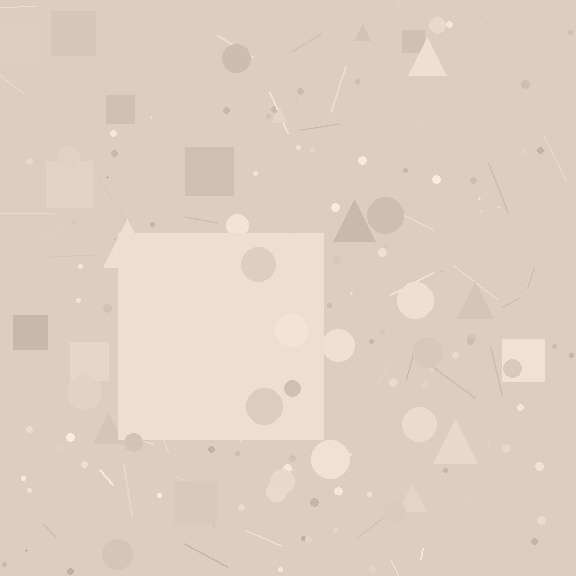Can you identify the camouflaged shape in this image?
The camouflaged shape is a square.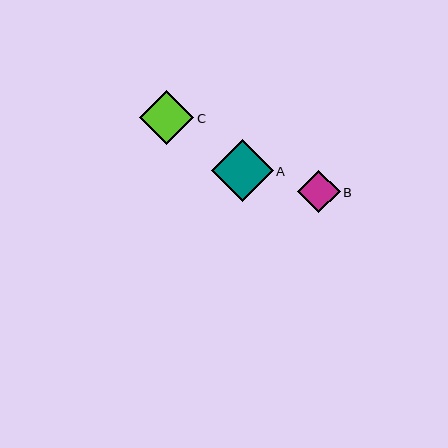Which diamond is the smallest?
Diamond B is the smallest with a size of approximately 42 pixels.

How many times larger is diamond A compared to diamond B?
Diamond A is approximately 1.5 times the size of diamond B.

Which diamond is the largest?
Diamond A is the largest with a size of approximately 62 pixels.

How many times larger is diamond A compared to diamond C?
Diamond A is approximately 1.1 times the size of diamond C.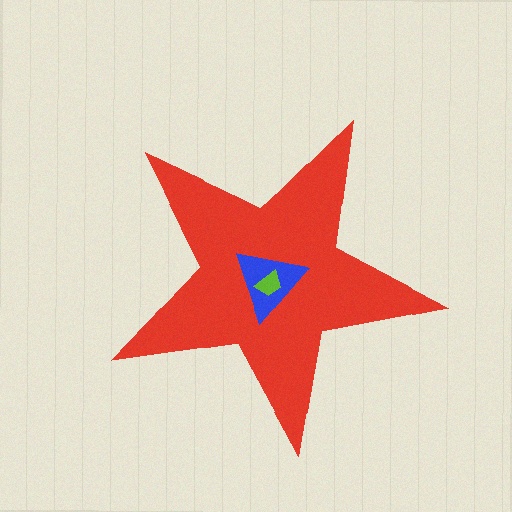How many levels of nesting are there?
3.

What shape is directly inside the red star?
The blue triangle.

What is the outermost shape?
The red star.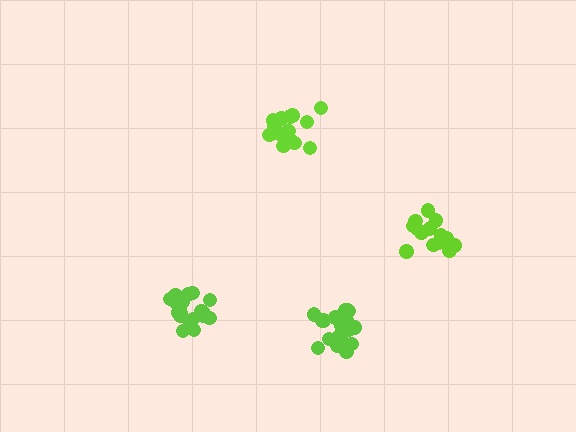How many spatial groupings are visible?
There are 4 spatial groupings.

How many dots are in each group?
Group 1: 20 dots, Group 2: 20 dots, Group 3: 15 dots, Group 4: 14 dots (69 total).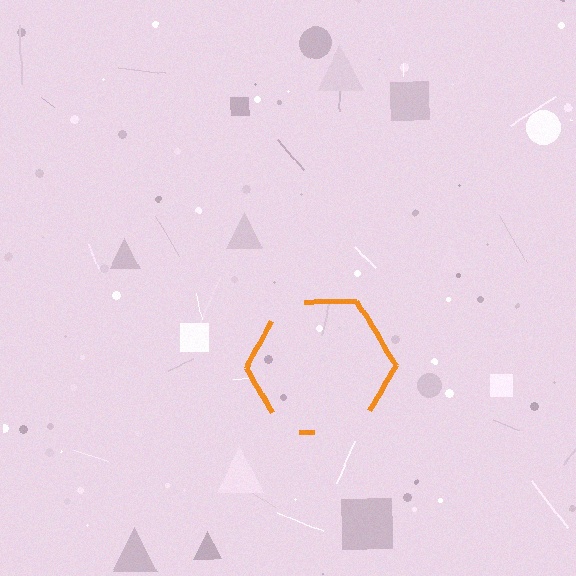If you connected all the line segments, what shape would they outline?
They would outline a hexagon.